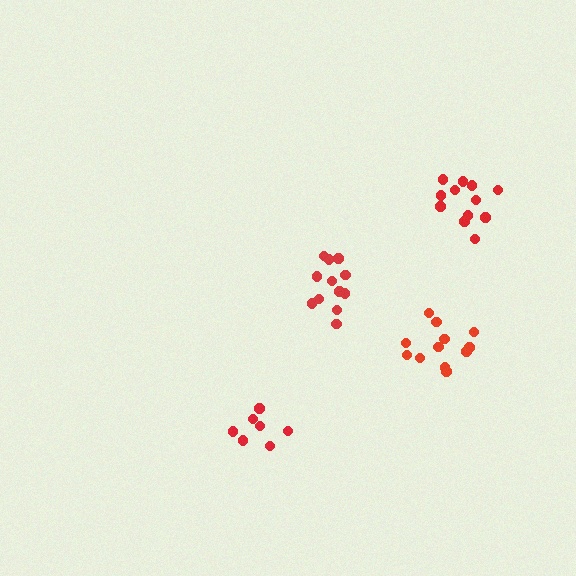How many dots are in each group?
Group 1: 12 dots, Group 2: 12 dots, Group 3: 7 dots, Group 4: 12 dots (43 total).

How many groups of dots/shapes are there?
There are 4 groups.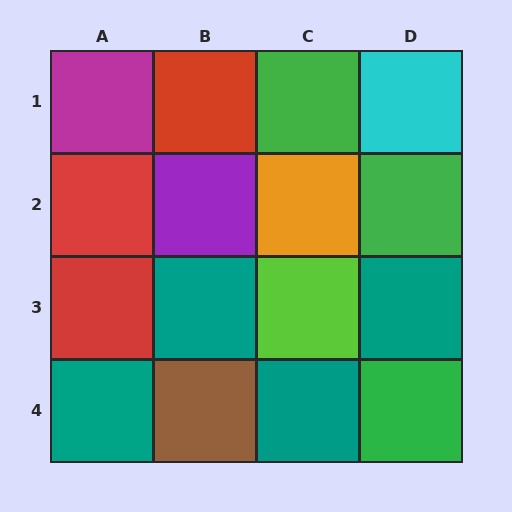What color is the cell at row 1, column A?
Magenta.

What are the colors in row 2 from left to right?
Red, purple, orange, green.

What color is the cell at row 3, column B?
Teal.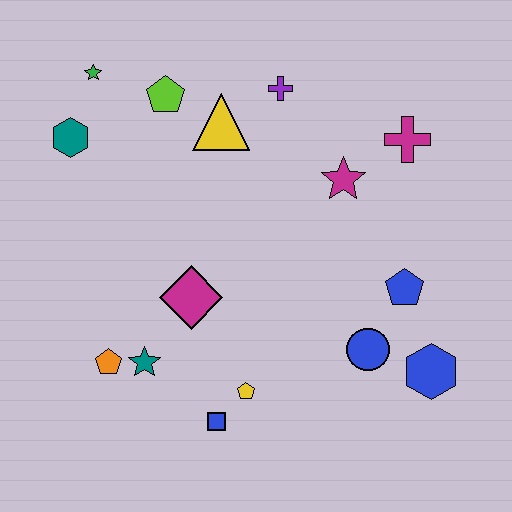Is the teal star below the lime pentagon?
Yes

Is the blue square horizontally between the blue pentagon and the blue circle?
No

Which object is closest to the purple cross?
The yellow triangle is closest to the purple cross.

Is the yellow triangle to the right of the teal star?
Yes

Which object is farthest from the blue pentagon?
The green star is farthest from the blue pentagon.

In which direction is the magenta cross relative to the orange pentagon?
The magenta cross is to the right of the orange pentagon.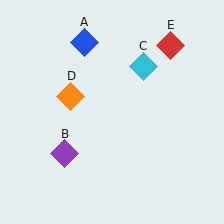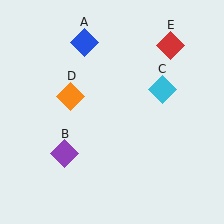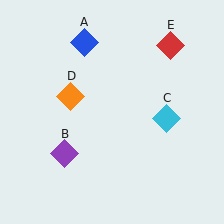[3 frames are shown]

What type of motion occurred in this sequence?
The cyan diamond (object C) rotated clockwise around the center of the scene.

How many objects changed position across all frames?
1 object changed position: cyan diamond (object C).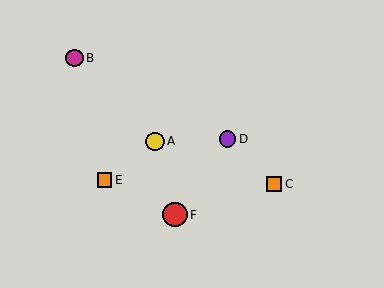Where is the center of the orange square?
The center of the orange square is at (274, 184).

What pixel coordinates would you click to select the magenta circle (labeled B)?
Click at (74, 58) to select the magenta circle B.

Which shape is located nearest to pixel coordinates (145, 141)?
The yellow circle (labeled A) at (155, 141) is nearest to that location.